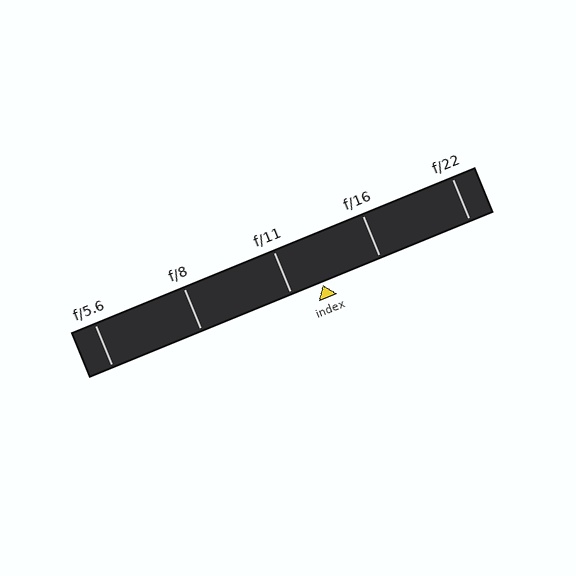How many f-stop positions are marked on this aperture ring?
There are 5 f-stop positions marked.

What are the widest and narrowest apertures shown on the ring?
The widest aperture shown is f/5.6 and the narrowest is f/22.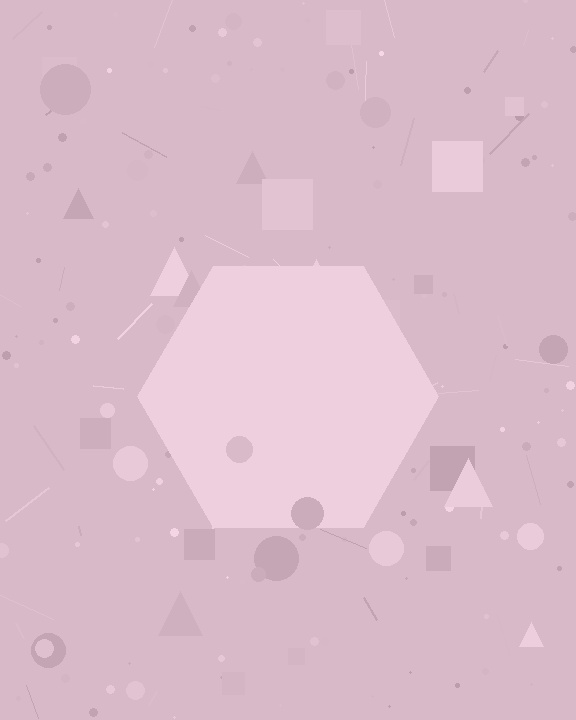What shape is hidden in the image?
A hexagon is hidden in the image.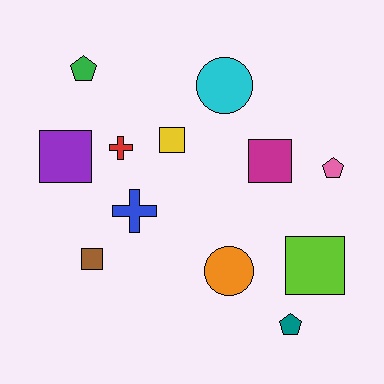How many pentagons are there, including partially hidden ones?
There are 3 pentagons.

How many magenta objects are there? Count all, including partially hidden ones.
There is 1 magenta object.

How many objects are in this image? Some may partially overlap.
There are 12 objects.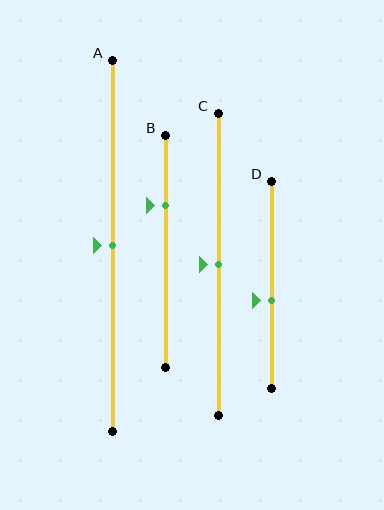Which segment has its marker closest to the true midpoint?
Segment A has its marker closest to the true midpoint.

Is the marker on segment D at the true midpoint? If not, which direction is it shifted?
No, the marker on segment D is shifted downward by about 8% of the segment length.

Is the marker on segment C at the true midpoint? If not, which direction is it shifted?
Yes, the marker on segment C is at the true midpoint.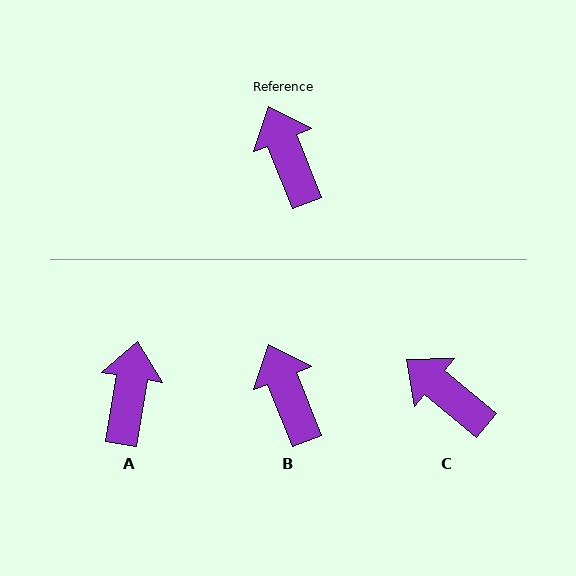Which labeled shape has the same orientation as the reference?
B.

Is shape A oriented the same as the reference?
No, it is off by about 31 degrees.